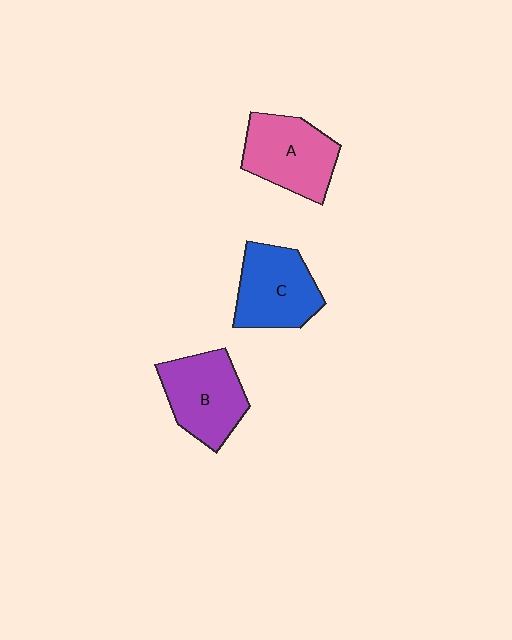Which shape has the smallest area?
Shape C (blue).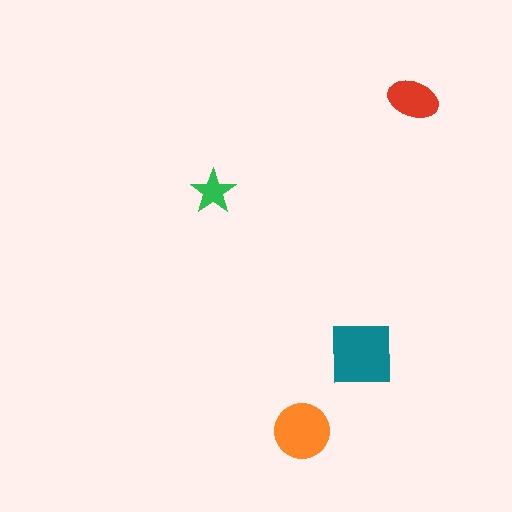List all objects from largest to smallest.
The teal square, the orange circle, the red ellipse, the green star.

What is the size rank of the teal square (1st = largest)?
1st.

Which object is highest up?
The red ellipse is topmost.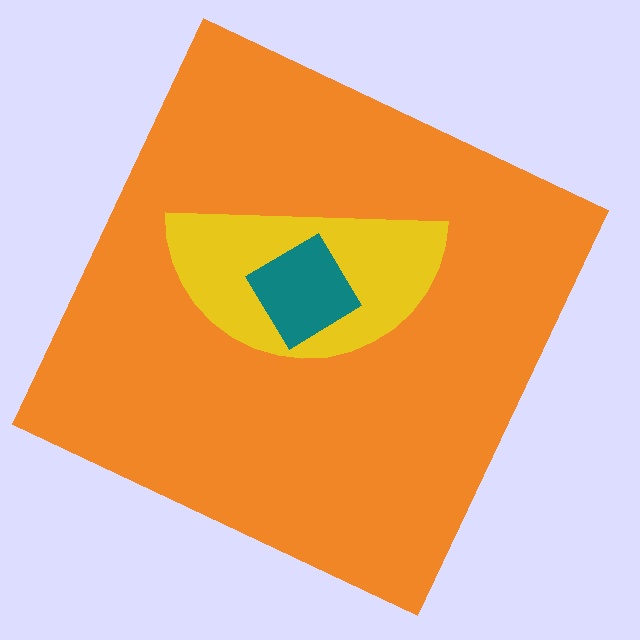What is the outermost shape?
The orange square.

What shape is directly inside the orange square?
The yellow semicircle.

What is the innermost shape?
The teal diamond.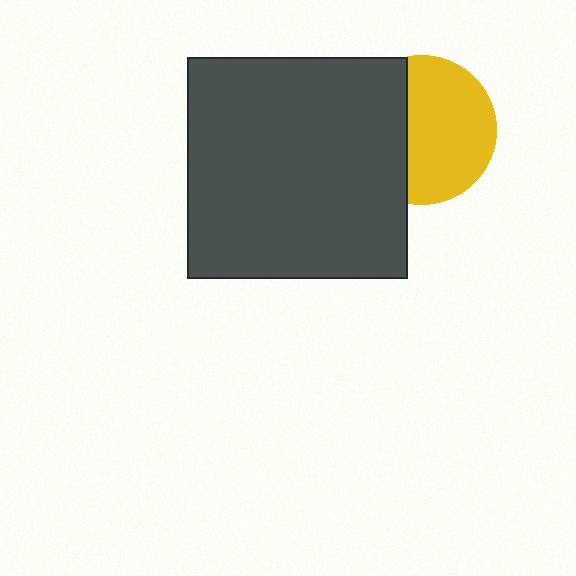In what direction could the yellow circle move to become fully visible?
The yellow circle could move right. That would shift it out from behind the dark gray square entirely.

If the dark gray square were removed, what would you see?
You would see the complete yellow circle.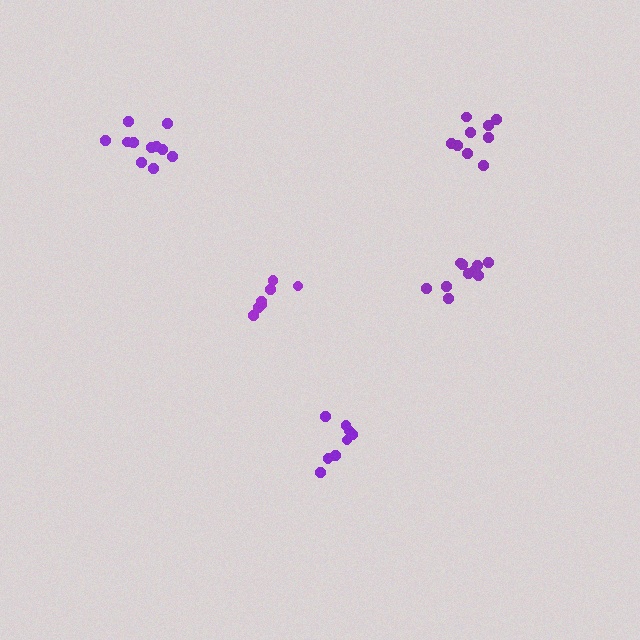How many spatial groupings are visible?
There are 5 spatial groupings.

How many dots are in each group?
Group 1: 7 dots, Group 2: 8 dots, Group 3: 11 dots, Group 4: 11 dots, Group 5: 9 dots (46 total).